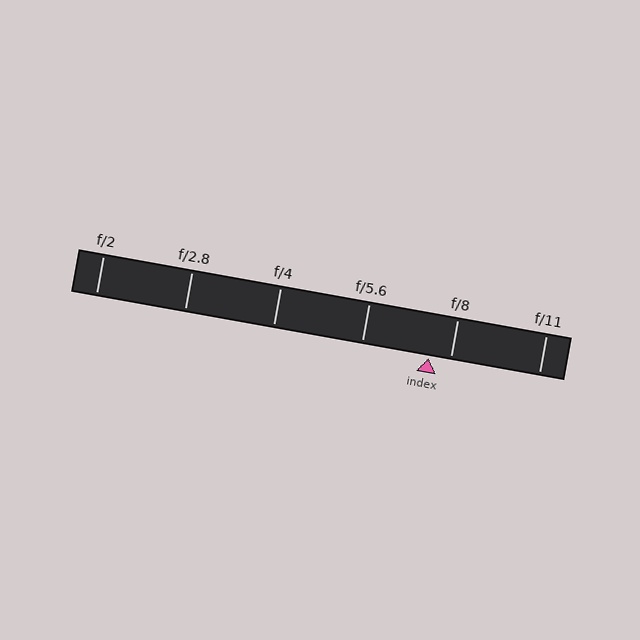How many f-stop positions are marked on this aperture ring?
There are 6 f-stop positions marked.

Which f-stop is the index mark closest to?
The index mark is closest to f/8.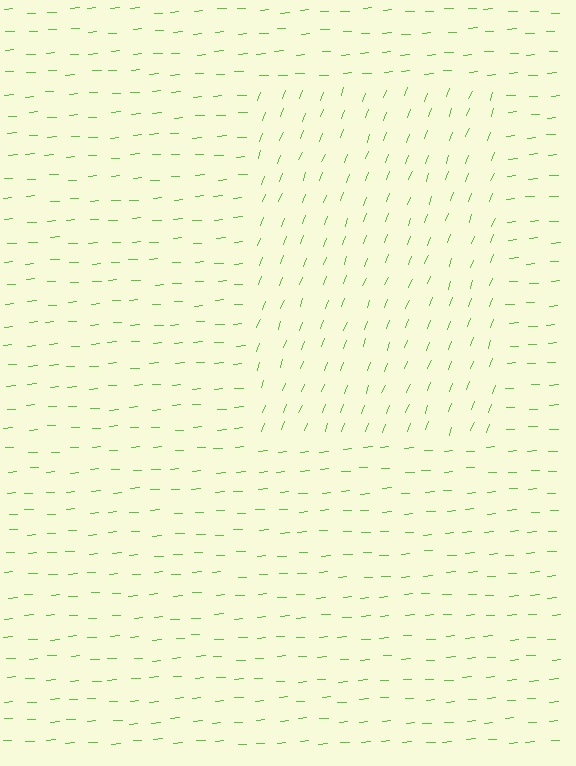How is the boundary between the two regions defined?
The boundary is defined purely by a change in line orientation (approximately 66 degrees difference). All lines are the same color and thickness.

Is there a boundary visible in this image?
Yes, there is a texture boundary formed by a change in line orientation.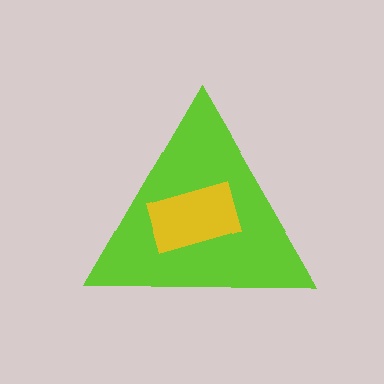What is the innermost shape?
The yellow rectangle.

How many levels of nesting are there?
2.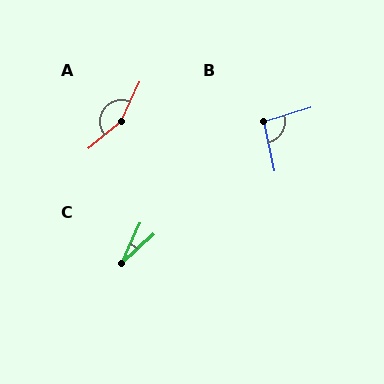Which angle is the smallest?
C, at approximately 23 degrees.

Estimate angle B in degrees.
Approximately 95 degrees.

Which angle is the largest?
A, at approximately 154 degrees.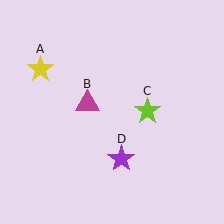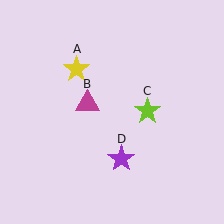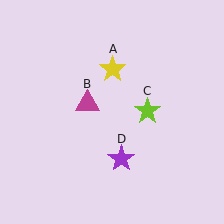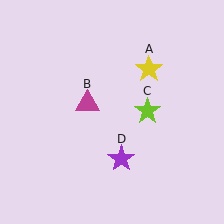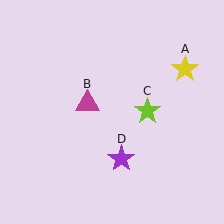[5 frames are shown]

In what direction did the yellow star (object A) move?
The yellow star (object A) moved right.